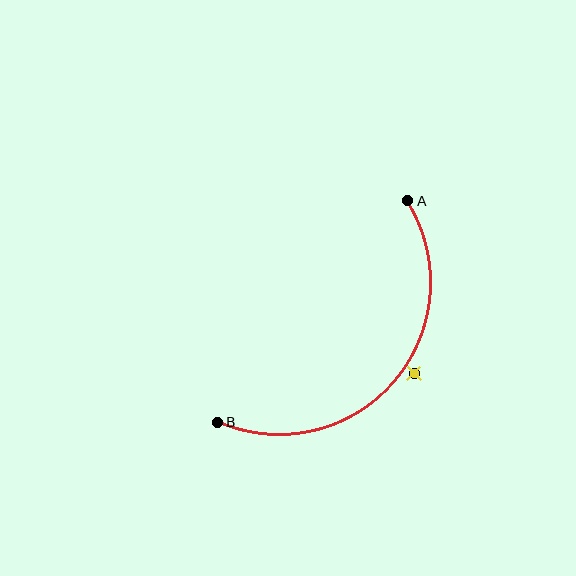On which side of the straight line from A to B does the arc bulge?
The arc bulges below and to the right of the straight line connecting A and B.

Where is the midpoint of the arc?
The arc midpoint is the point on the curve farthest from the straight line joining A and B. It sits below and to the right of that line.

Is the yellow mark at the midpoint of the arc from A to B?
No — the yellow mark does not lie on the arc at all. It sits slightly outside the curve.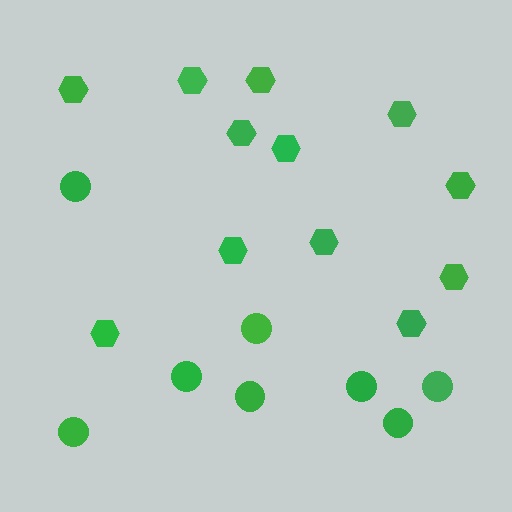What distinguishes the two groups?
There are 2 groups: one group of hexagons (12) and one group of circles (8).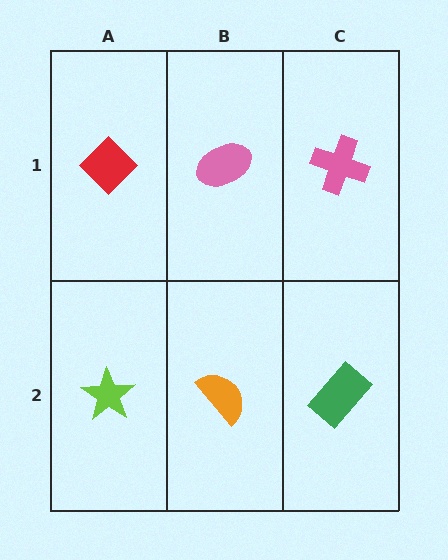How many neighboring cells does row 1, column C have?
2.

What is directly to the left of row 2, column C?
An orange semicircle.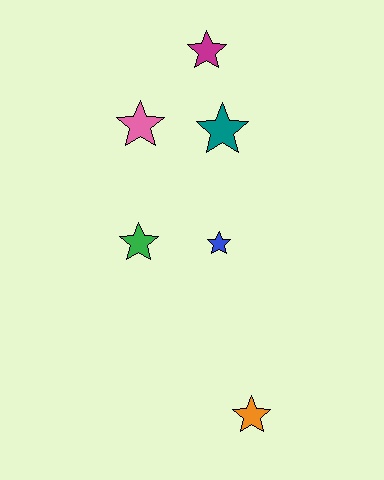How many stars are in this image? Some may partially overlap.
There are 6 stars.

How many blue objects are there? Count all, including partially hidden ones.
There is 1 blue object.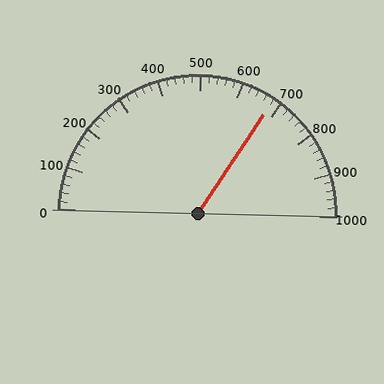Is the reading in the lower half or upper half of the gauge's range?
The reading is in the upper half of the range (0 to 1000).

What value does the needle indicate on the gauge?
The needle indicates approximately 680.